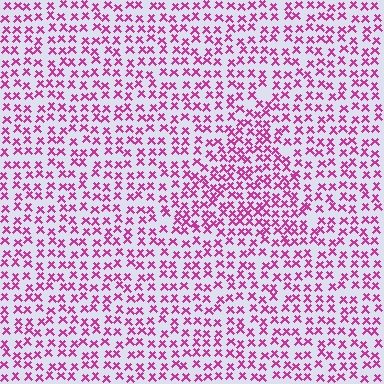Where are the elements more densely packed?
The elements are more densely packed inside the triangle boundary.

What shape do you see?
I see a triangle.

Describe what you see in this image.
The image contains small magenta elements arranged at two different densities. A triangle-shaped region is visible where the elements are more densely packed than the surrounding area.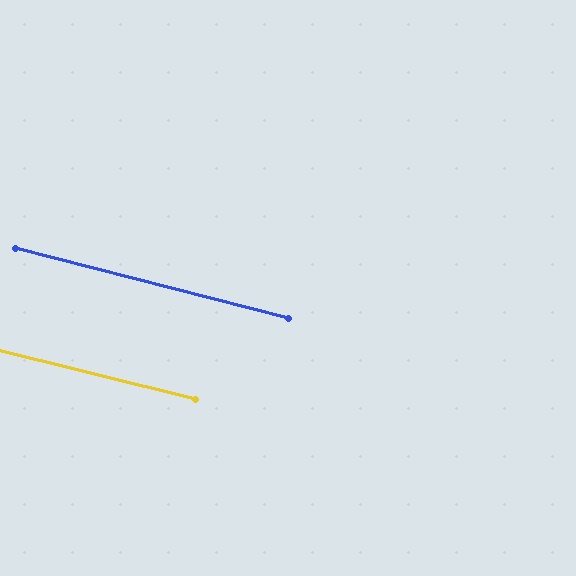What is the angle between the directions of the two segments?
Approximately 1 degree.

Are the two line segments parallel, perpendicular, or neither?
Parallel — their directions differ by only 0.6°.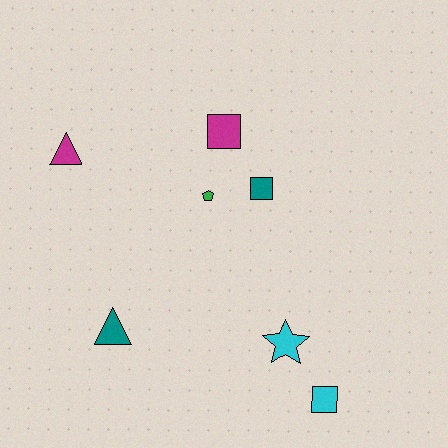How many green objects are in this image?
There is 1 green object.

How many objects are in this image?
There are 7 objects.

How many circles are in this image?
There are no circles.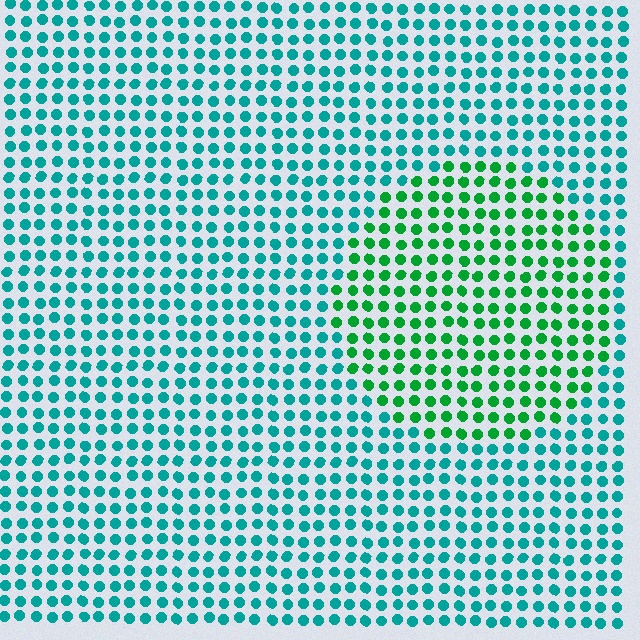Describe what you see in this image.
The image is filled with small teal elements in a uniform arrangement. A circle-shaped region is visible where the elements are tinted to a slightly different hue, forming a subtle color boundary.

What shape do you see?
I see a circle.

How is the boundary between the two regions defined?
The boundary is defined purely by a slight shift in hue (about 40 degrees). Spacing, size, and orientation are identical on both sides.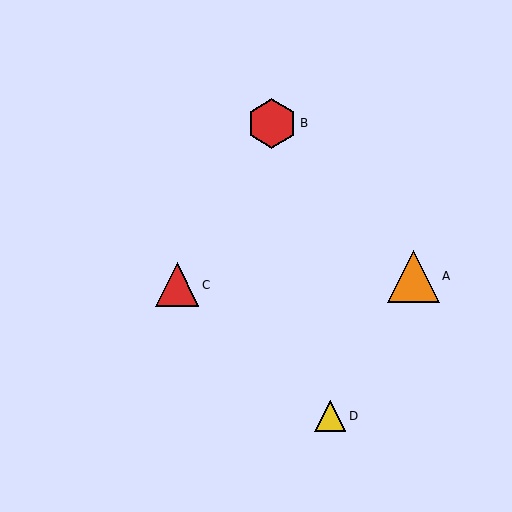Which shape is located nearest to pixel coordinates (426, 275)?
The orange triangle (labeled A) at (413, 276) is nearest to that location.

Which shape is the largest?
The orange triangle (labeled A) is the largest.